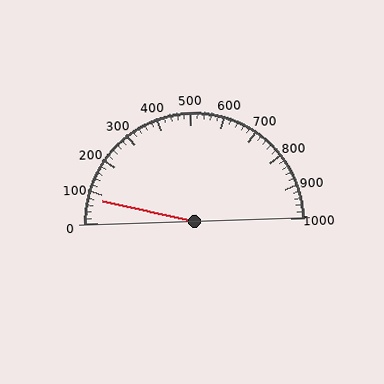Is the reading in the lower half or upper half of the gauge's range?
The reading is in the lower half of the range (0 to 1000).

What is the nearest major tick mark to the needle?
The nearest major tick mark is 100.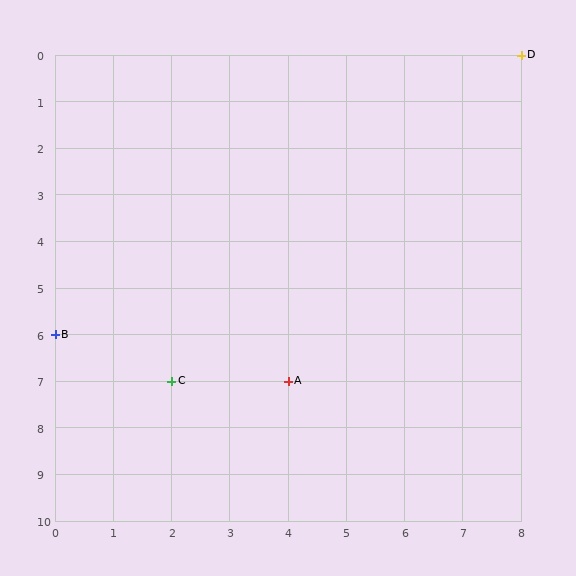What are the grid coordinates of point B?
Point B is at grid coordinates (0, 6).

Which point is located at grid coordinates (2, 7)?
Point C is at (2, 7).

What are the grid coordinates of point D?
Point D is at grid coordinates (8, 0).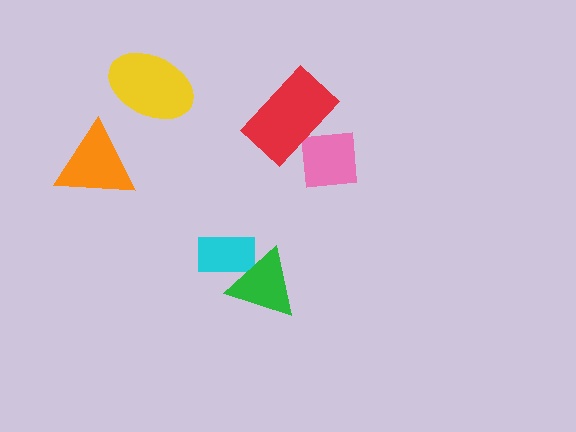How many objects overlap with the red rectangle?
1 object overlaps with the red rectangle.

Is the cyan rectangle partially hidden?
Yes, it is partially covered by another shape.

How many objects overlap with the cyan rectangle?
1 object overlaps with the cyan rectangle.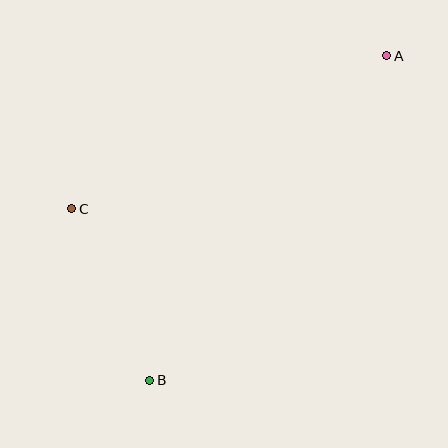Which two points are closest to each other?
Points B and C are closest to each other.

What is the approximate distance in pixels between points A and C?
The distance between A and C is approximately 350 pixels.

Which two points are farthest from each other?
Points A and B are farthest from each other.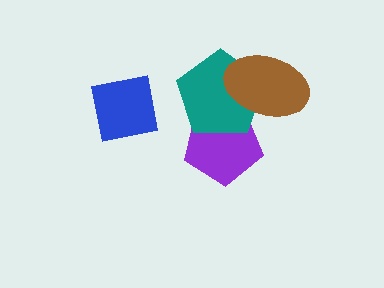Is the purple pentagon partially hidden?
Yes, it is partially covered by another shape.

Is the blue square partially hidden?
No, no other shape covers it.